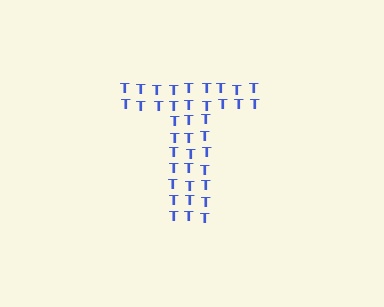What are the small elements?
The small elements are letter T's.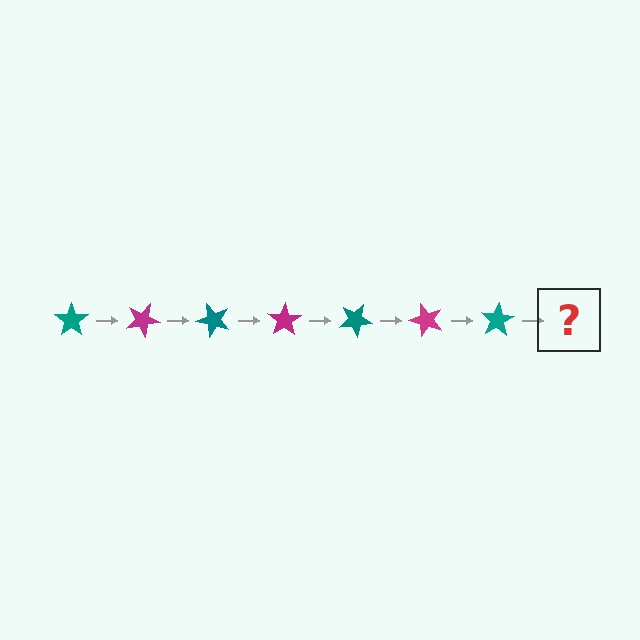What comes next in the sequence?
The next element should be a magenta star, rotated 175 degrees from the start.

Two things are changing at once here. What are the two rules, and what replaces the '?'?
The two rules are that it rotates 25 degrees each step and the color cycles through teal and magenta. The '?' should be a magenta star, rotated 175 degrees from the start.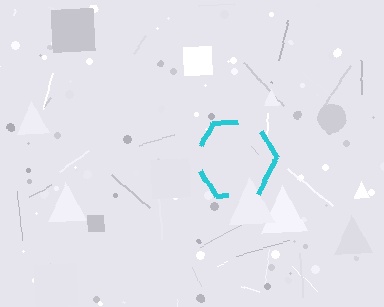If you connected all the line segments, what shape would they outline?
They would outline a hexagon.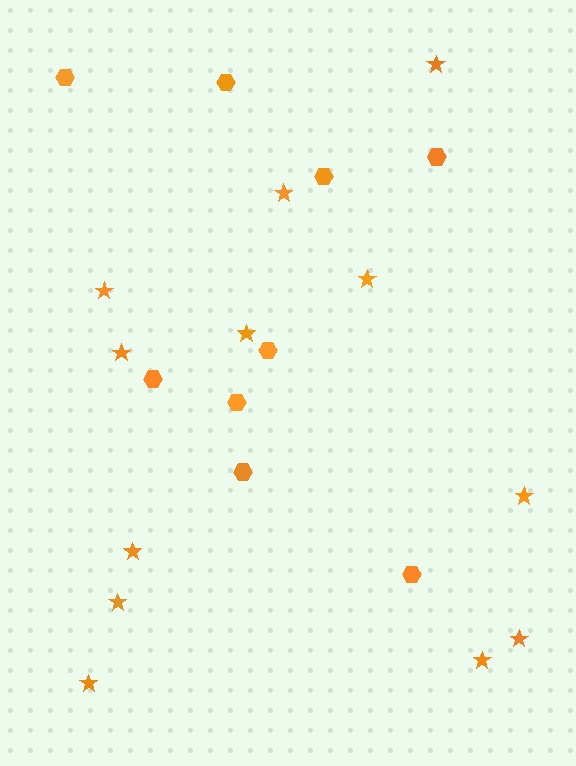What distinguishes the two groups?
There are 2 groups: one group of hexagons (9) and one group of stars (12).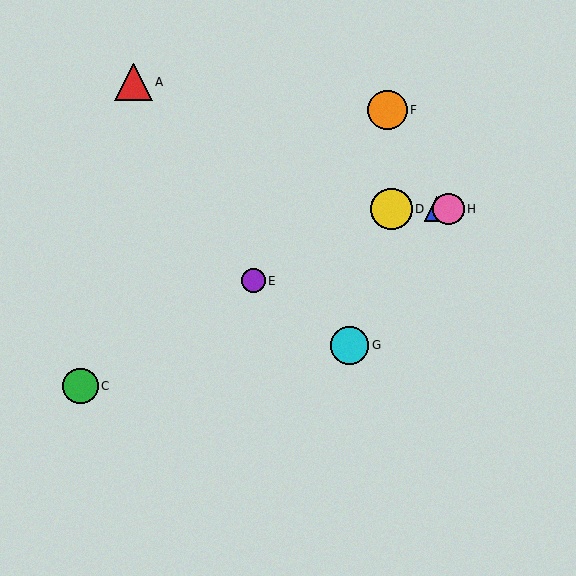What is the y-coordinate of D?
Object D is at y≈209.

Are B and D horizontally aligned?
Yes, both are at y≈209.